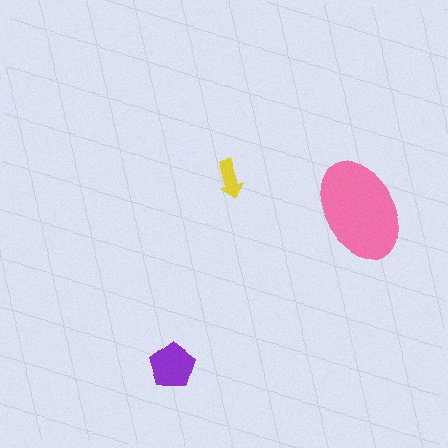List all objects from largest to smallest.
The pink ellipse, the purple pentagon, the yellow arrow.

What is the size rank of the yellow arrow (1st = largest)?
3rd.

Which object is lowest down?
The purple pentagon is bottommost.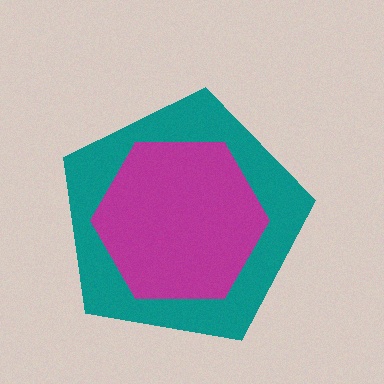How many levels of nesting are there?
2.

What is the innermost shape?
The magenta hexagon.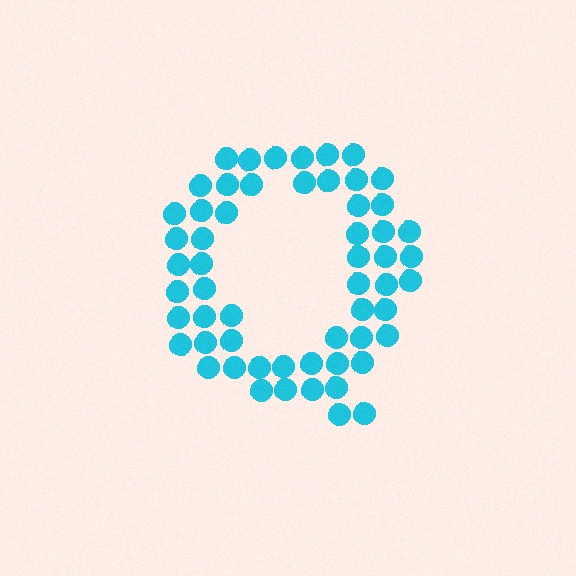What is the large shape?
The large shape is the letter Q.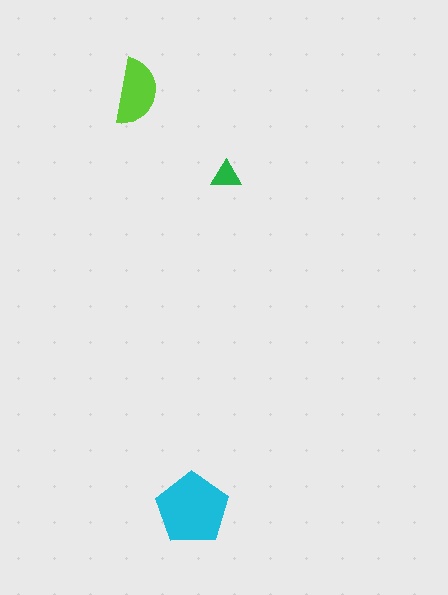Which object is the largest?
The cyan pentagon.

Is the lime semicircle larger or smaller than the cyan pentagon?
Smaller.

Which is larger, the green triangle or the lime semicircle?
The lime semicircle.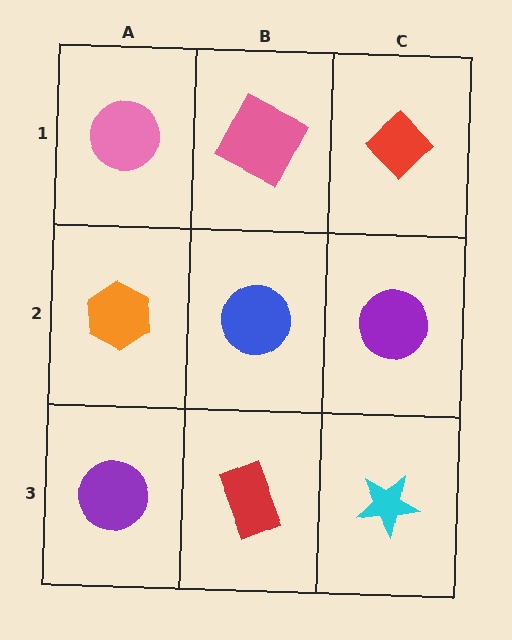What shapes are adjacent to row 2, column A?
A pink circle (row 1, column A), a purple circle (row 3, column A), a blue circle (row 2, column B).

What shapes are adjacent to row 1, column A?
An orange hexagon (row 2, column A), a pink square (row 1, column B).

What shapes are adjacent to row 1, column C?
A purple circle (row 2, column C), a pink square (row 1, column B).